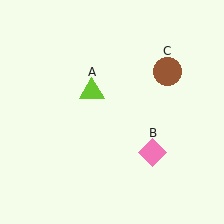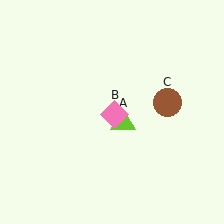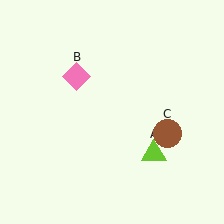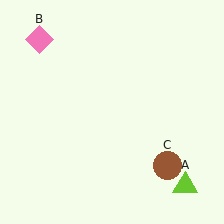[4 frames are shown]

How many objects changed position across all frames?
3 objects changed position: lime triangle (object A), pink diamond (object B), brown circle (object C).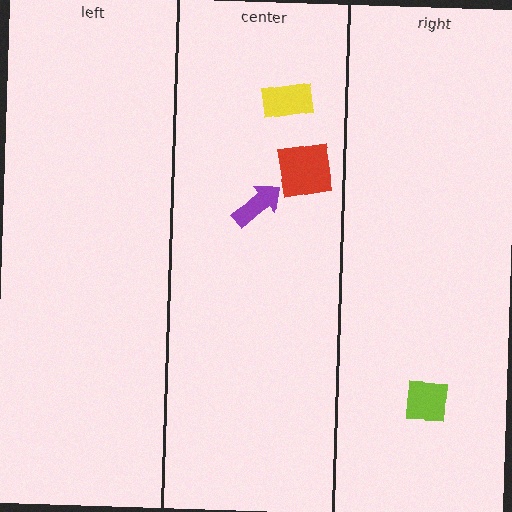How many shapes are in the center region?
3.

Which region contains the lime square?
The right region.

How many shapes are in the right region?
1.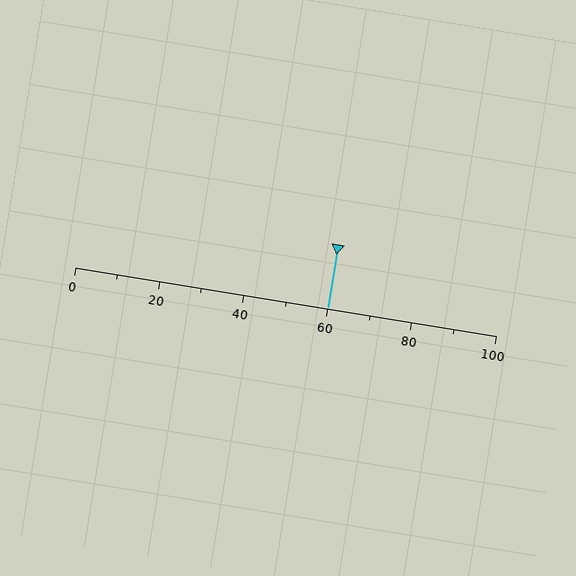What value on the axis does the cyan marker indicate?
The marker indicates approximately 60.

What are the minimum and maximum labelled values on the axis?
The axis runs from 0 to 100.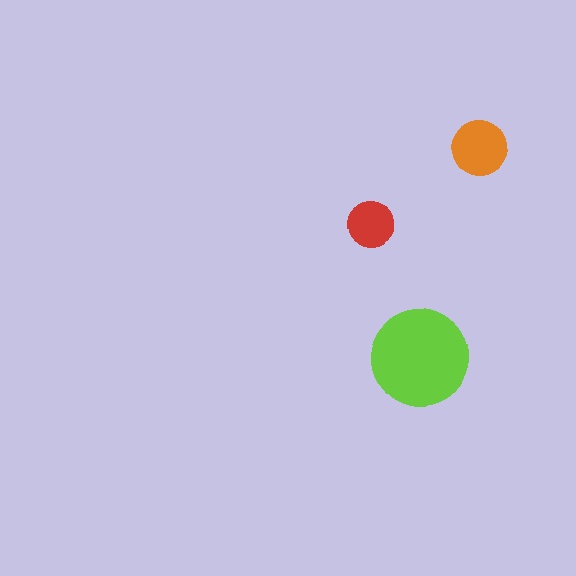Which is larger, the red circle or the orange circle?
The orange one.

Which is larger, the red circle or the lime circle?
The lime one.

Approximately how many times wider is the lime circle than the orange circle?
About 2 times wider.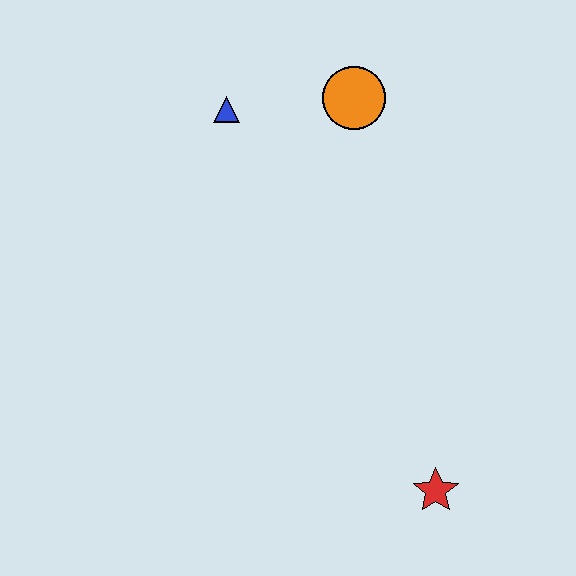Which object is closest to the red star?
The orange circle is closest to the red star.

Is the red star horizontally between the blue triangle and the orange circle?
No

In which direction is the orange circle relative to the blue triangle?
The orange circle is to the right of the blue triangle.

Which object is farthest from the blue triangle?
The red star is farthest from the blue triangle.